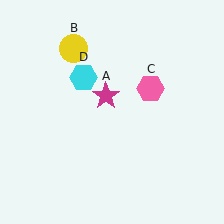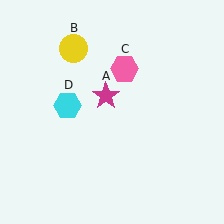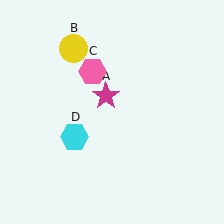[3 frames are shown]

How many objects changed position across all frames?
2 objects changed position: pink hexagon (object C), cyan hexagon (object D).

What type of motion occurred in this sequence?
The pink hexagon (object C), cyan hexagon (object D) rotated counterclockwise around the center of the scene.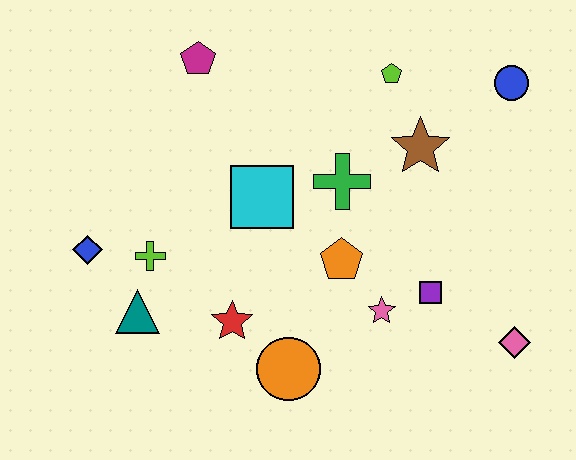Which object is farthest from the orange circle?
The blue circle is farthest from the orange circle.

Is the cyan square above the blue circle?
No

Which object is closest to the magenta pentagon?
The cyan square is closest to the magenta pentagon.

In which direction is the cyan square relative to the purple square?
The cyan square is to the left of the purple square.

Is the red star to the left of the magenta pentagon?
No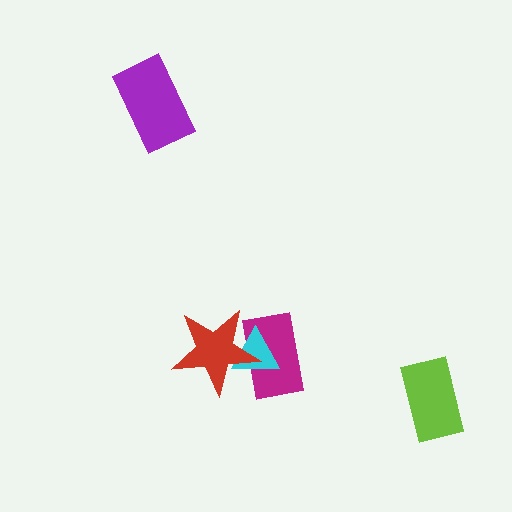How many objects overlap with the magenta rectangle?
2 objects overlap with the magenta rectangle.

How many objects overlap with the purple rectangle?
0 objects overlap with the purple rectangle.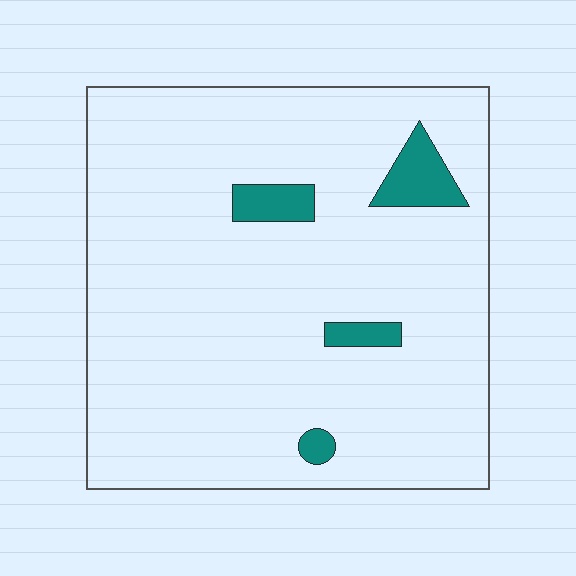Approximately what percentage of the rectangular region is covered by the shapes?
Approximately 5%.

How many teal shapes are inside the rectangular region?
4.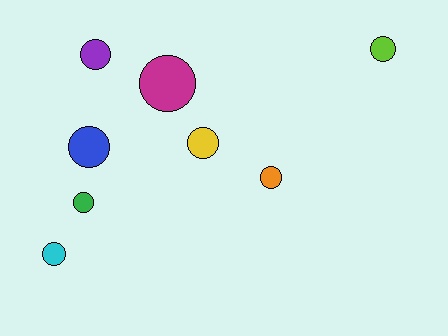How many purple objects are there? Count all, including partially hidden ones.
There is 1 purple object.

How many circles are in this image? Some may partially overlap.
There are 8 circles.